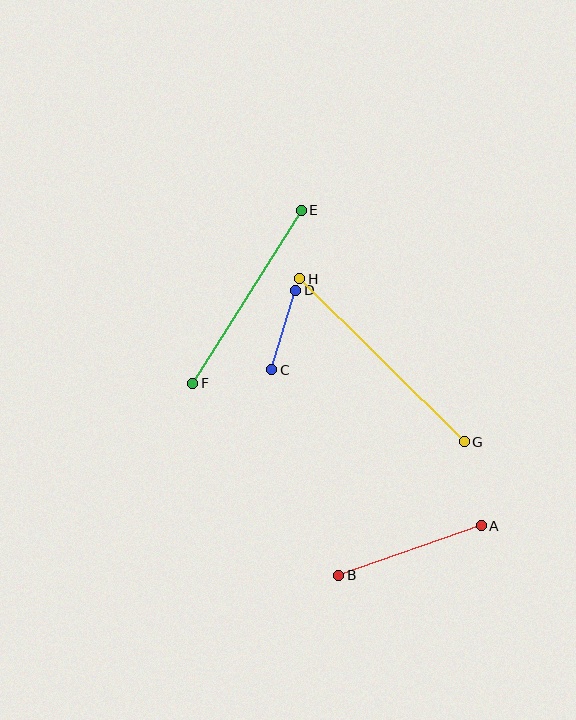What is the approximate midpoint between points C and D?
The midpoint is at approximately (284, 330) pixels.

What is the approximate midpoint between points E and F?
The midpoint is at approximately (247, 297) pixels.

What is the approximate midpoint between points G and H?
The midpoint is at approximately (382, 360) pixels.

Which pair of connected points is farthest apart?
Points G and H are farthest apart.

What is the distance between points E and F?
The distance is approximately 204 pixels.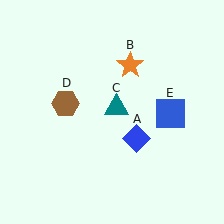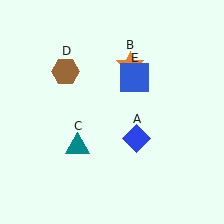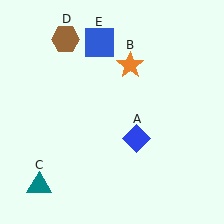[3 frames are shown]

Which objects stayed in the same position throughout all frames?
Blue diamond (object A) and orange star (object B) remained stationary.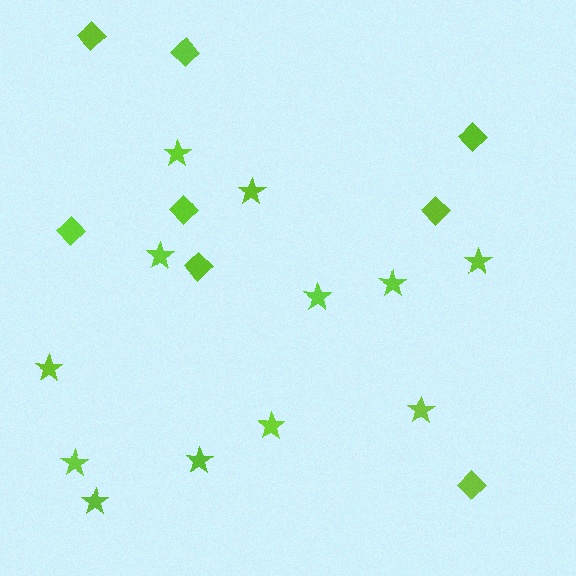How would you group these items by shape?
There are 2 groups: one group of diamonds (8) and one group of stars (12).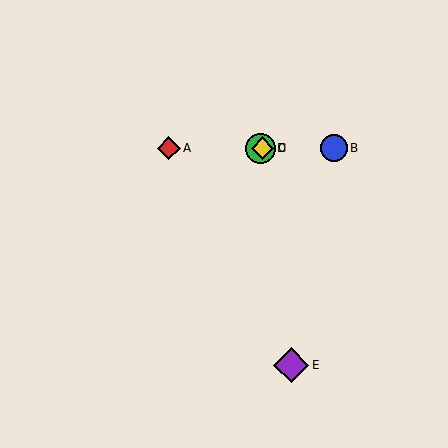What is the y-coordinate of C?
Object C is at y≈148.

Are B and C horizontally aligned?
Yes, both are at y≈148.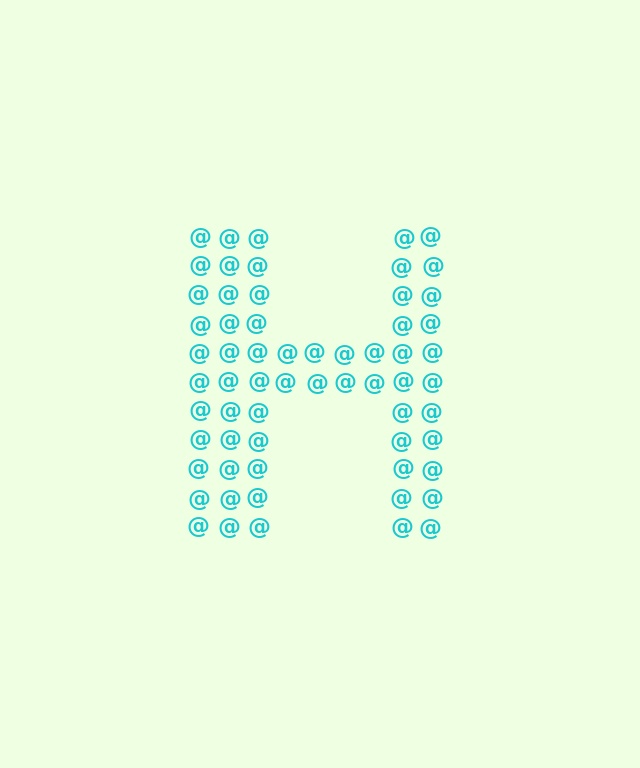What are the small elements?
The small elements are at signs.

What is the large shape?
The large shape is the letter H.